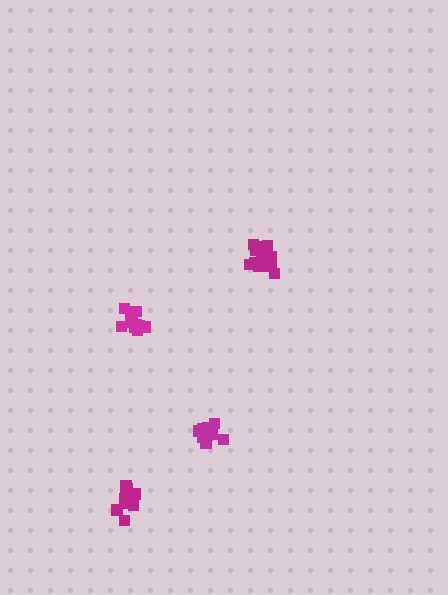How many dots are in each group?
Group 1: 13 dots, Group 2: 12 dots, Group 3: 16 dots, Group 4: 13 dots (54 total).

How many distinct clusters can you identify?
There are 4 distinct clusters.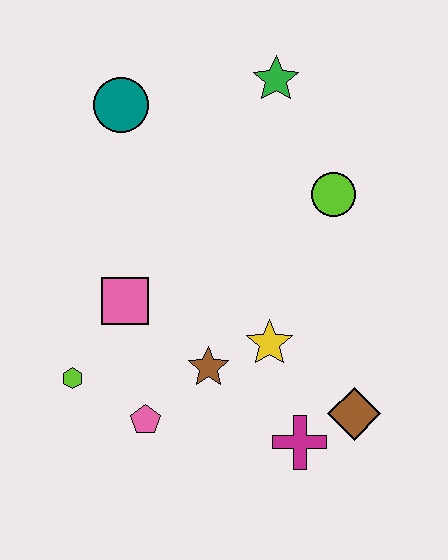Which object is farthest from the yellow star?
The teal circle is farthest from the yellow star.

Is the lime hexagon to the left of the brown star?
Yes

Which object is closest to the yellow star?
The brown star is closest to the yellow star.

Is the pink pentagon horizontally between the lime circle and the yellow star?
No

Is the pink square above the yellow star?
Yes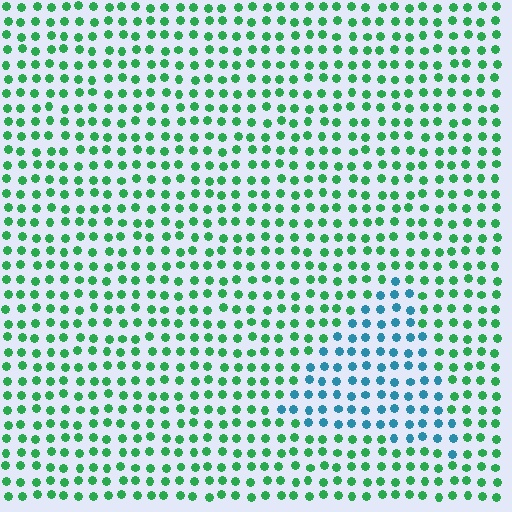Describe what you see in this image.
The image is filled with small green elements in a uniform arrangement. A triangle-shaped region is visible where the elements are tinted to a slightly different hue, forming a subtle color boundary.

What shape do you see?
I see a triangle.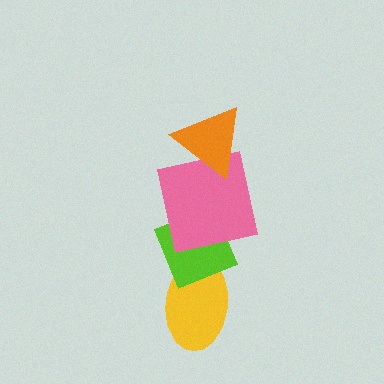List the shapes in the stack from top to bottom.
From top to bottom: the orange triangle, the pink square, the lime diamond, the yellow ellipse.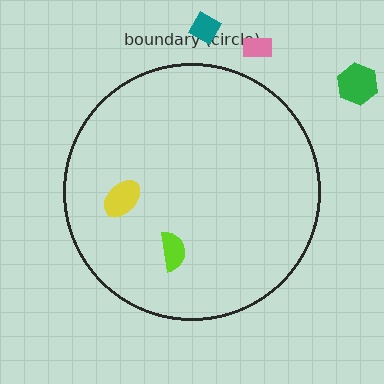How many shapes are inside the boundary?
2 inside, 3 outside.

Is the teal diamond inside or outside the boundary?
Outside.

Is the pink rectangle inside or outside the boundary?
Outside.